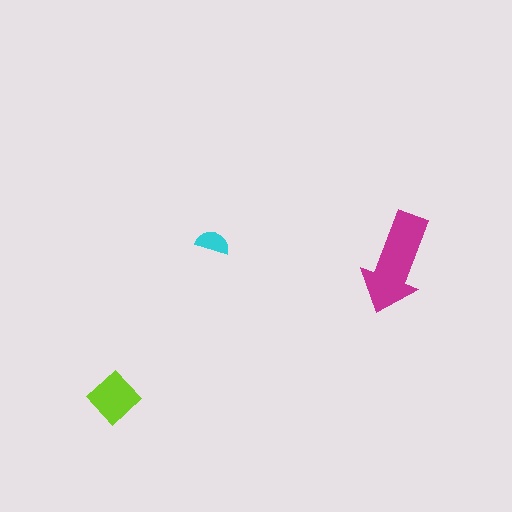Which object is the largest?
The magenta arrow.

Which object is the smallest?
The cyan semicircle.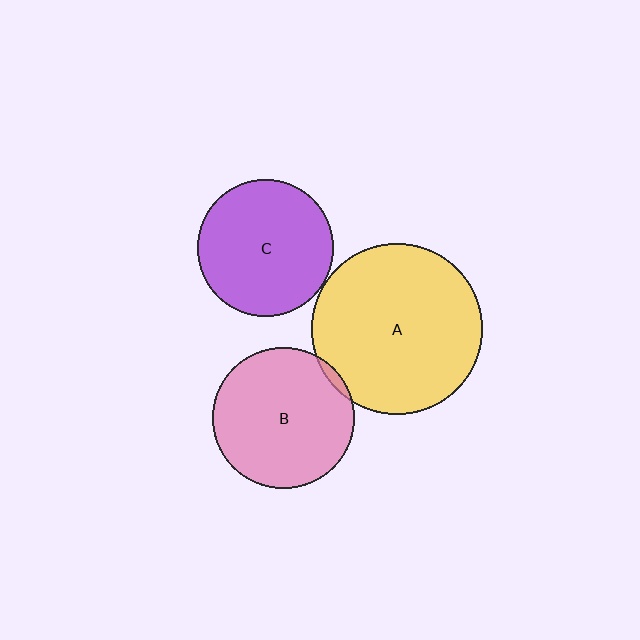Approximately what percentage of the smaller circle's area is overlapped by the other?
Approximately 5%.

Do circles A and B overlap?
Yes.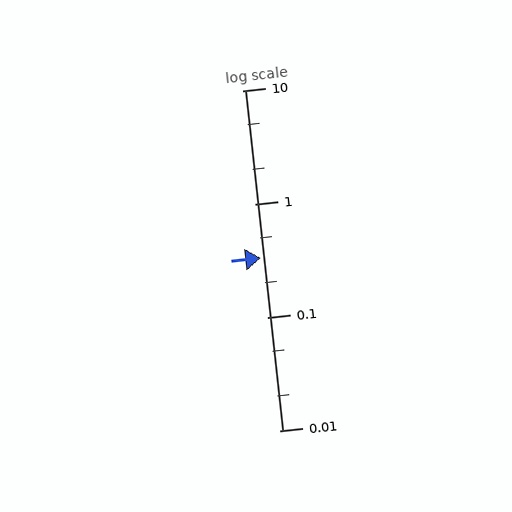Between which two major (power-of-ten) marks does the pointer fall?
The pointer is between 0.1 and 1.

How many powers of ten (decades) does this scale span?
The scale spans 3 decades, from 0.01 to 10.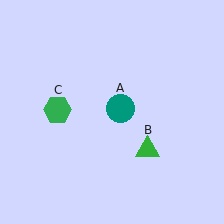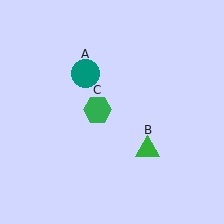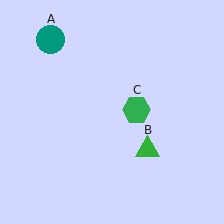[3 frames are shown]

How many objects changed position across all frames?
2 objects changed position: teal circle (object A), green hexagon (object C).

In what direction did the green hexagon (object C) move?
The green hexagon (object C) moved right.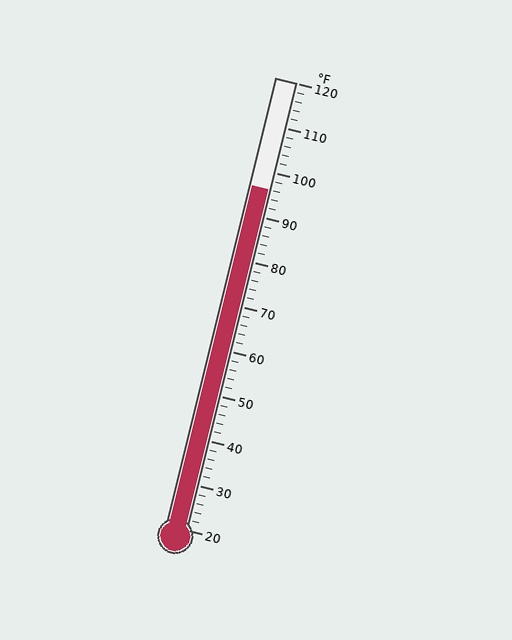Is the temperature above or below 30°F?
The temperature is above 30°F.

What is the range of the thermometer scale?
The thermometer scale ranges from 20°F to 120°F.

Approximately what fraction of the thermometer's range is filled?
The thermometer is filled to approximately 75% of its range.